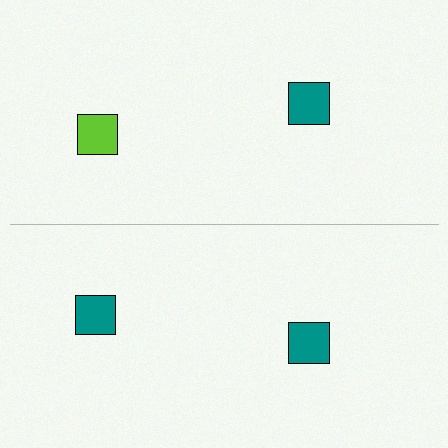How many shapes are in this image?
There are 4 shapes in this image.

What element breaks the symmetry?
The teal square on the bottom side breaks the symmetry — its mirror counterpart is lime.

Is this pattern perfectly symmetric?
No, the pattern is not perfectly symmetric. The teal square on the bottom side breaks the symmetry — its mirror counterpart is lime.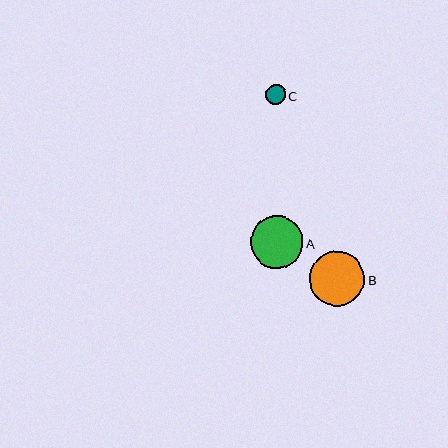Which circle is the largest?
Circle B is the largest with a size of approximately 55 pixels.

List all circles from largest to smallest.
From largest to smallest: B, A, C.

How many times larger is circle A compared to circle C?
Circle A is approximately 2.6 times the size of circle C.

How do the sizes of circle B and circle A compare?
Circle B and circle A are approximately the same size.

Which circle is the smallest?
Circle C is the smallest with a size of approximately 20 pixels.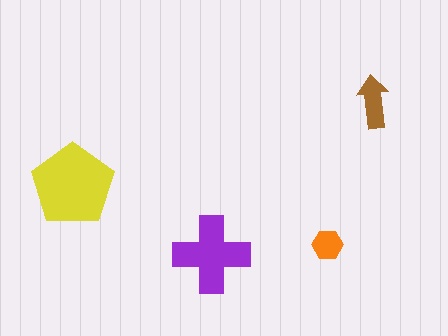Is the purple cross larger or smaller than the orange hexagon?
Larger.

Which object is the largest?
The yellow pentagon.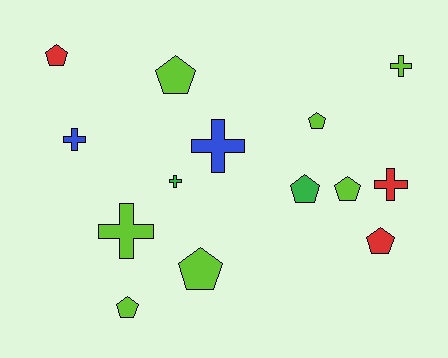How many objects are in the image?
There are 14 objects.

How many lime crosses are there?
There are 2 lime crosses.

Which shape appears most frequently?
Pentagon, with 8 objects.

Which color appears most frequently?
Lime, with 7 objects.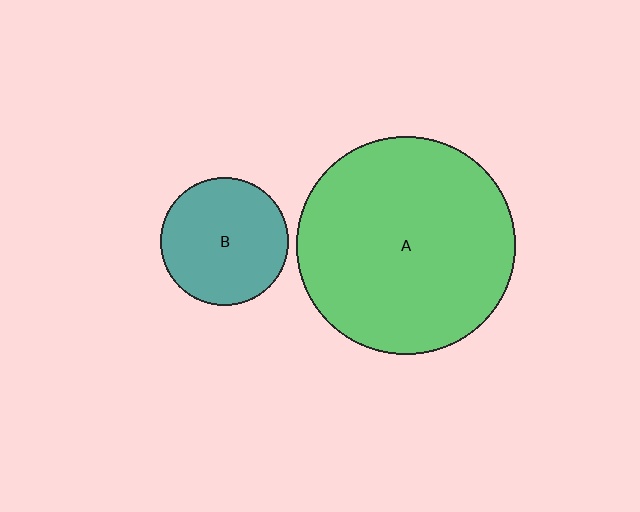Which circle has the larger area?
Circle A (green).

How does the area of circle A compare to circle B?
Approximately 2.9 times.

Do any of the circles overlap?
No, none of the circles overlap.